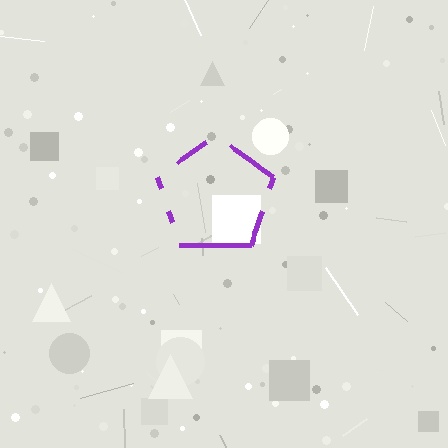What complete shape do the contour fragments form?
The contour fragments form a pentagon.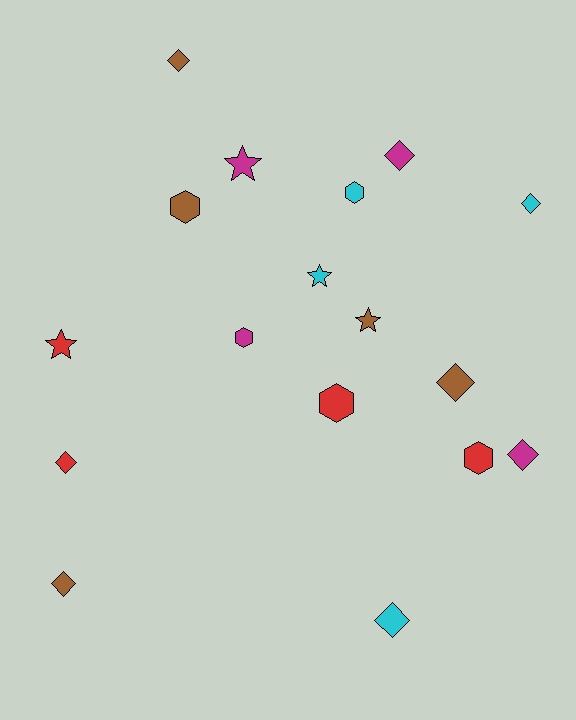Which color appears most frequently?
Brown, with 5 objects.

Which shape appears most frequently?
Diamond, with 8 objects.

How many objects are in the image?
There are 17 objects.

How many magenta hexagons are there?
There is 1 magenta hexagon.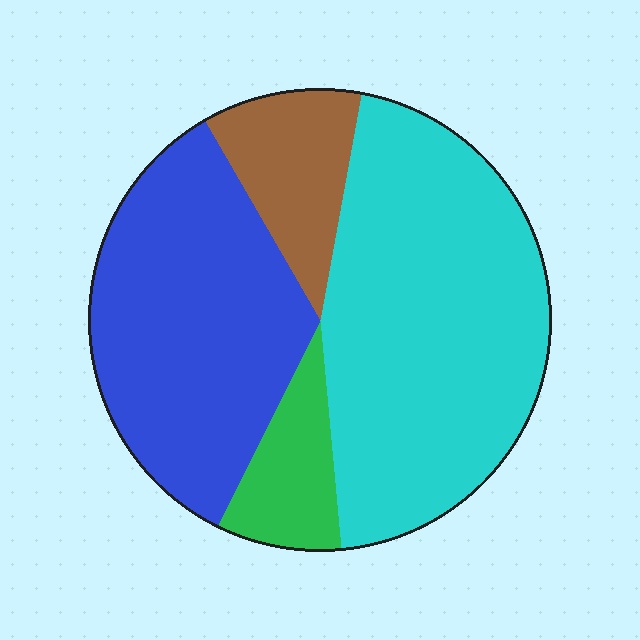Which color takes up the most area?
Cyan, at roughly 45%.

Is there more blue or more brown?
Blue.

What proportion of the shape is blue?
Blue covers around 35% of the shape.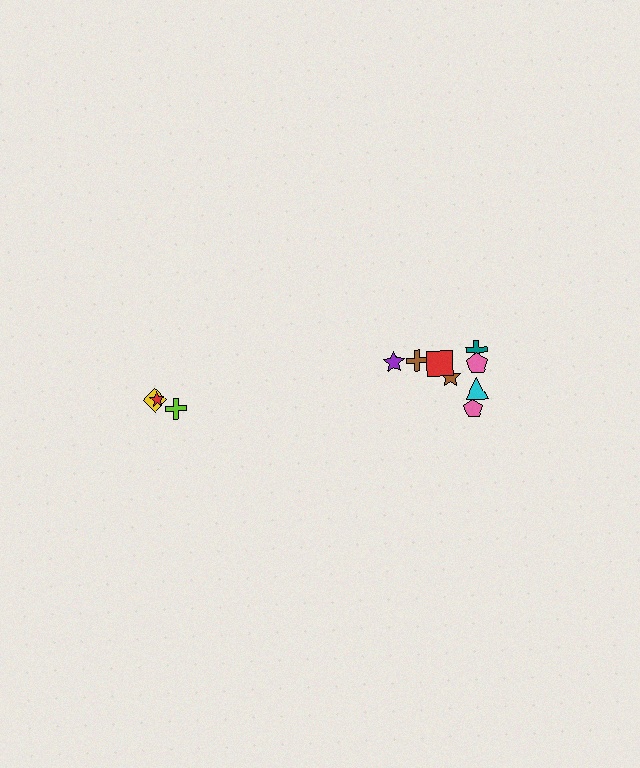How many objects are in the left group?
There are 3 objects.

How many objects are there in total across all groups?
There are 11 objects.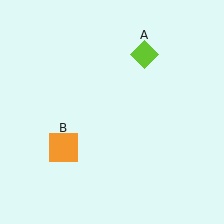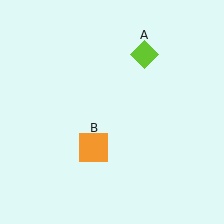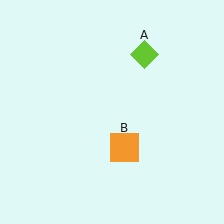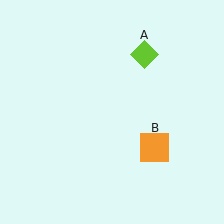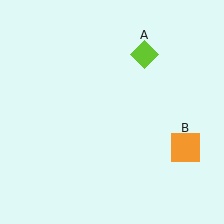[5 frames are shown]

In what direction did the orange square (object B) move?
The orange square (object B) moved right.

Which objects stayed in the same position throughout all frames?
Lime diamond (object A) remained stationary.